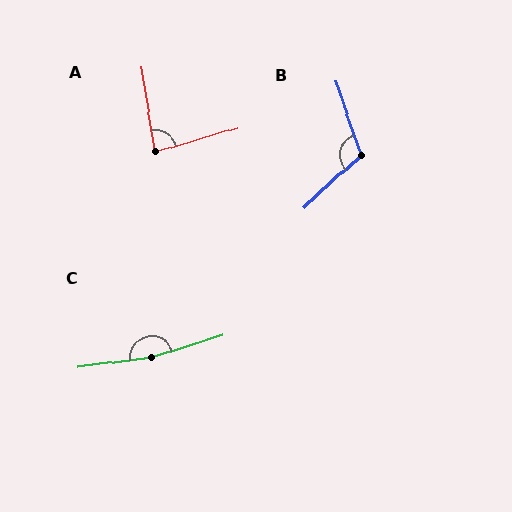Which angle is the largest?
C, at approximately 169 degrees.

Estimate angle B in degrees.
Approximately 114 degrees.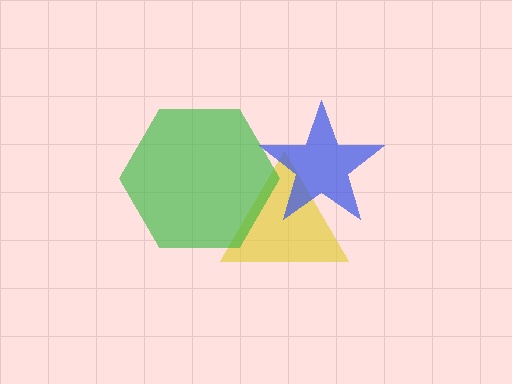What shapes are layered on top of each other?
The layered shapes are: a yellow triangle, a green hexagon, a blue star.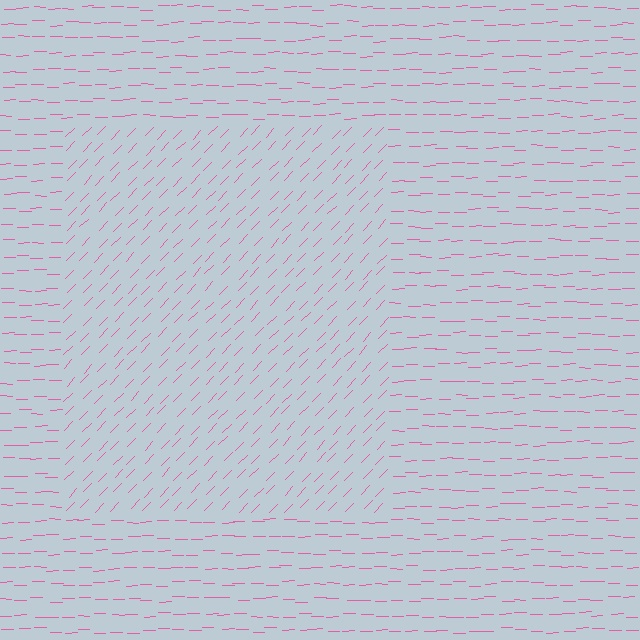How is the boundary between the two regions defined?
The boundary is defined purely by a change in line orientation (approximately 45 degrees difference). All lines are the same color and thickness.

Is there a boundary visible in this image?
Yes, there is a texture boundary formed by a change in line orientation.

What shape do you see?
I see a rectangle.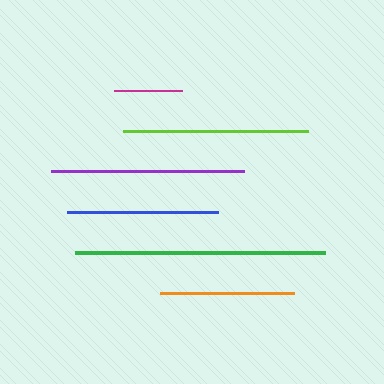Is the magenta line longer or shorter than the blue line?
The blue line is longer than the magenta line.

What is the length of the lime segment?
The lime segment is approximately 185 pixels long.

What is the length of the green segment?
The green segment is approximately 251 pixels long.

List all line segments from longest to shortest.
From longest to shortest: green, purple, lime, blue, orange, magenta.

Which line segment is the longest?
The green line is the longest at approximately 251 pixels.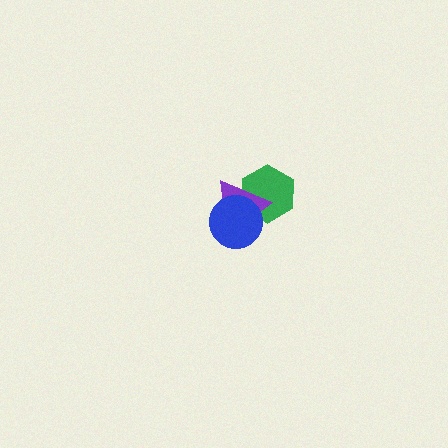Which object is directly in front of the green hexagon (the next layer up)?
The purple triangle is directly in front of the green hexagon.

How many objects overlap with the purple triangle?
2 objects overlap with the purple triangle.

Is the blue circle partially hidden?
No, no other shape covers it.